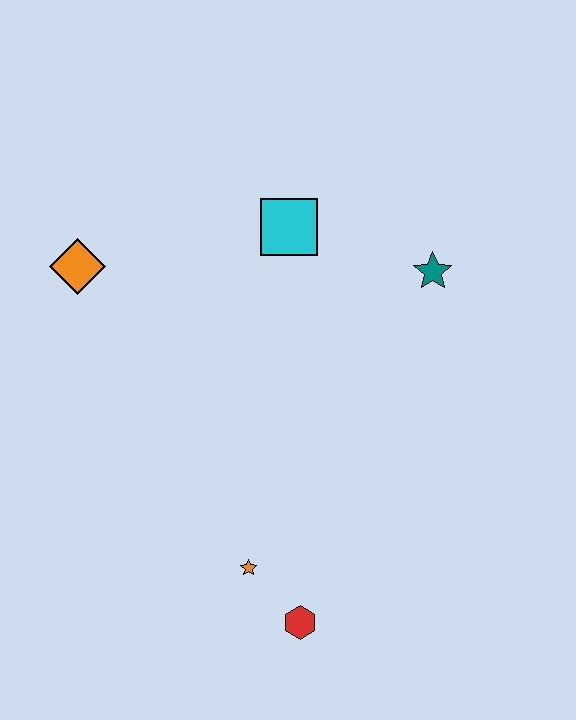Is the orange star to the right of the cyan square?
No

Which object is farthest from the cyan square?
The red hexagon is farthest from the cyan square.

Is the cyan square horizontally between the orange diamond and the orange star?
No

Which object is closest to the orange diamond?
The cyan square is closest to the orange diamond.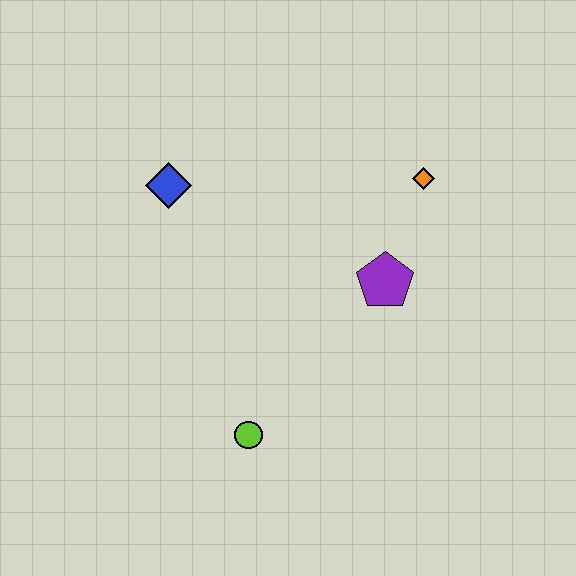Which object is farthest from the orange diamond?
The lime circle is farthest from the orange diamond.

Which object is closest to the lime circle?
The purple pentagon is closest to the lime circle.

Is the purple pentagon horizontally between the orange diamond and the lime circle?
Yes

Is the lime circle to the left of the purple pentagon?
Yes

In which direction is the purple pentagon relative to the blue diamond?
The purple pentagon is to the right of the blue diamond.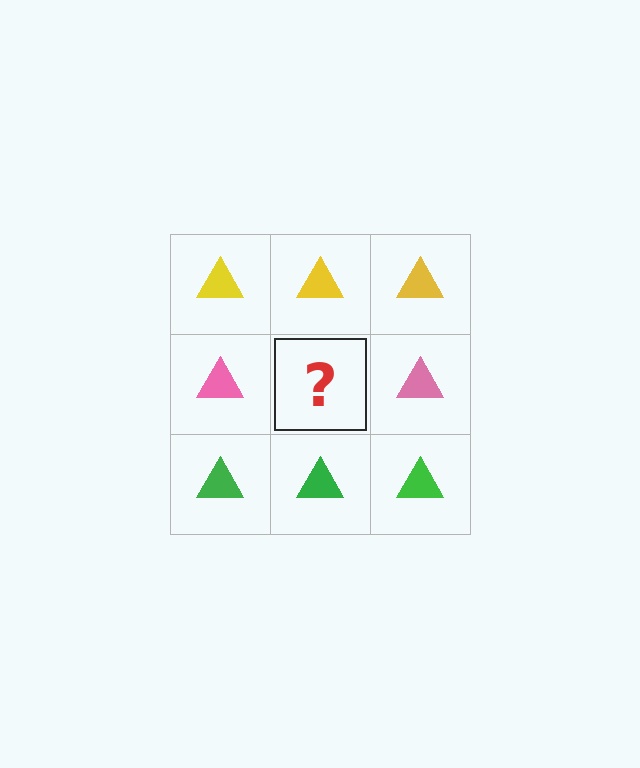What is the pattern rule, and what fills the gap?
The rule is that each row has a consistent color. The gap should be filled with a pink triangle.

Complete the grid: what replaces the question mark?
The question mark should be replaced with a pink triangle.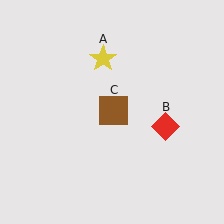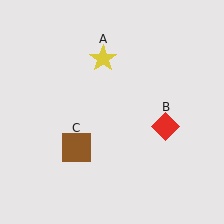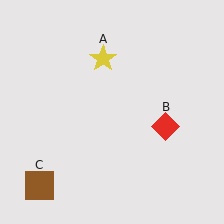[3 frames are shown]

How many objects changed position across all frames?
1 object changed position: brown square (object C).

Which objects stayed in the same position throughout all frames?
Yellow star (object A) and red diamond (object B) remained stationary.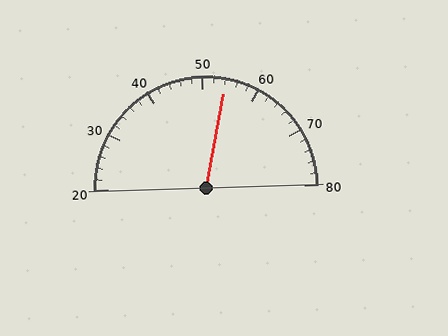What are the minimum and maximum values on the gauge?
The gauge ranges from 20 to 80.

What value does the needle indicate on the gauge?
The needle indicates approximately 54.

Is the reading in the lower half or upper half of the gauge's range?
The reading is in the upper half of the range (20 to 80).